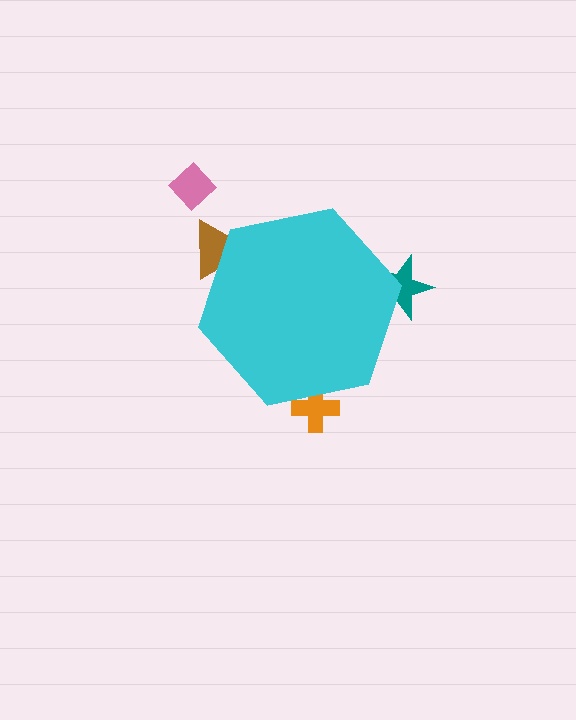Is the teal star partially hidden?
Yes, the teal star is partially hidden behind the cyan hexagon.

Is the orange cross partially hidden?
Yes, the orange cross is partially hidden behind the cyan hexagon.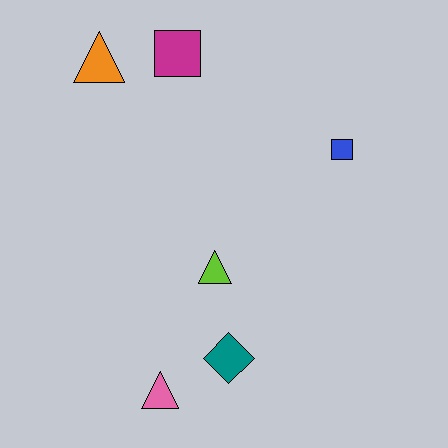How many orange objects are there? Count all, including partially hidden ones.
There is 1 orange object.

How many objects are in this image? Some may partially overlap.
There are 6 objects.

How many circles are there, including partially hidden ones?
There are no circles.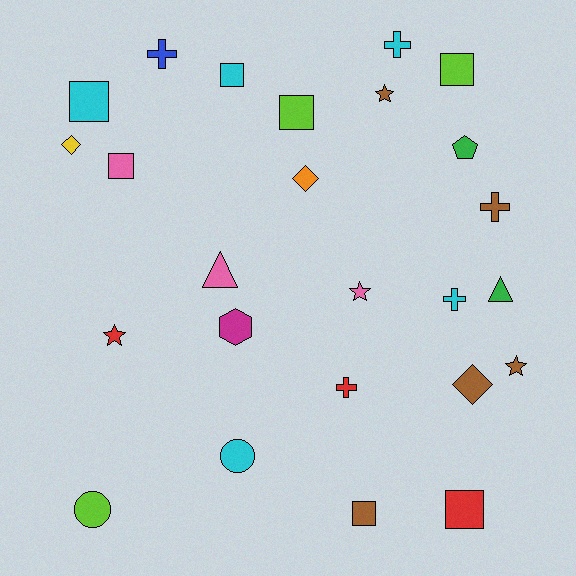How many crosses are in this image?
There are 5 crosses.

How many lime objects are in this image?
There are 3 lime objects.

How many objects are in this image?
There are 25 objects.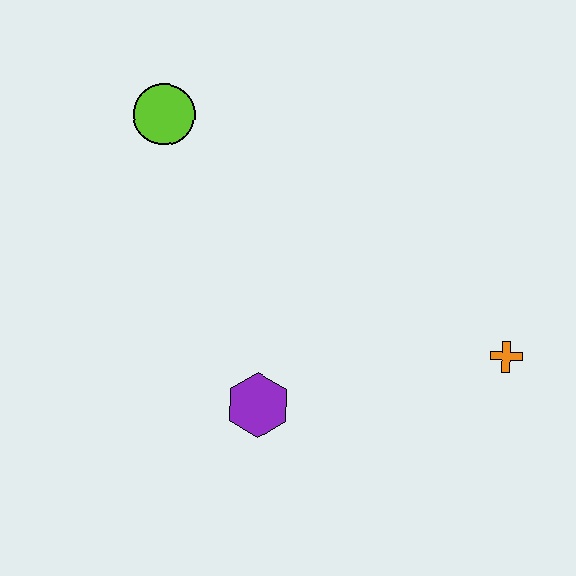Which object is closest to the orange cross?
The purple hexagon is closest to the orange cross.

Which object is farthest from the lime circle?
The orange cross is farthest from the lime circle.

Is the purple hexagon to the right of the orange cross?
No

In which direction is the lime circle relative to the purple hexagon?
The lime circle is above the purple hexagon.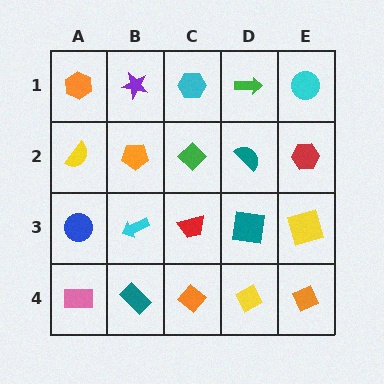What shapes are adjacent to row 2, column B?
A purple star (row 1, column B), a cyan arrow (row 3, column B), a yellow semicircle (row 2, column A), a green diamond (row 2, column C).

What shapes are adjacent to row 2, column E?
A cyan circle (row 1, column E), a yellow square (row 3, column E), a teal semicircle (row 2, column D).